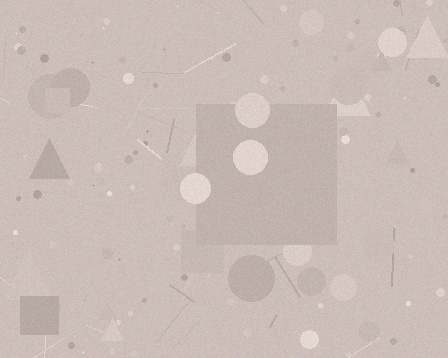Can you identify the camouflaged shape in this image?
The camouflaged shape is a square.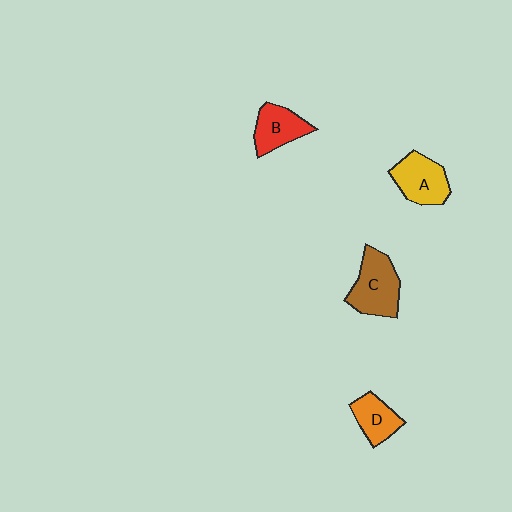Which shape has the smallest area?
Shape D (orange).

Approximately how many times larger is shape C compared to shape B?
Approximately 1.4 times.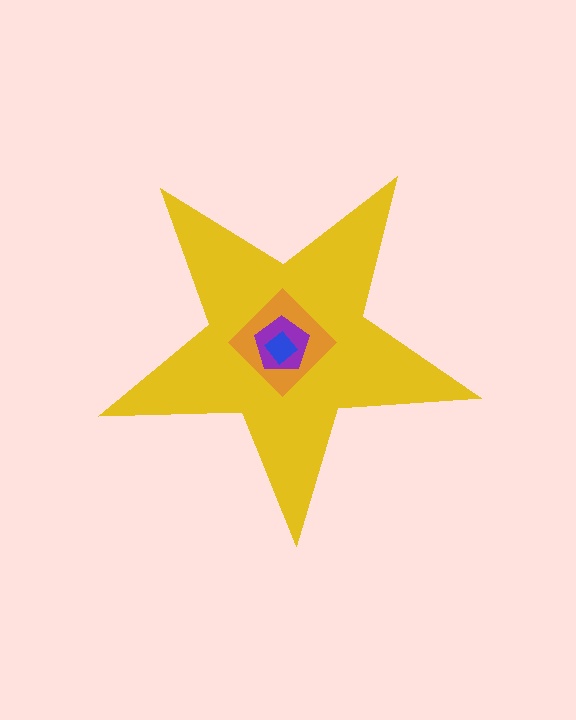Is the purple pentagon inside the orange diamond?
Yes.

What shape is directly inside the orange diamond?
The purple pentagon.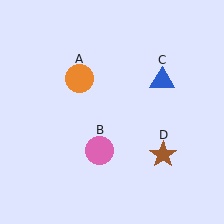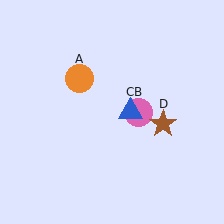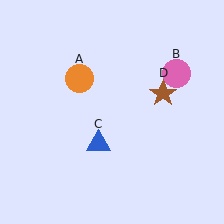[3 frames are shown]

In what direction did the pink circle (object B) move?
The pink circle (object B) moved up and to the right.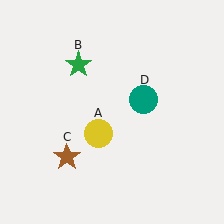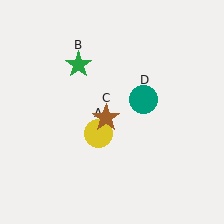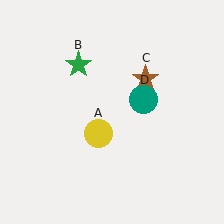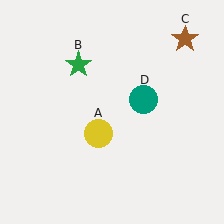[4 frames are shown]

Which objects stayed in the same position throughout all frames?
Yellow circle (object A) and green star (object B) and teal circle (object D) remained stationary.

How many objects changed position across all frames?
1 object changed position: brown star (object C).